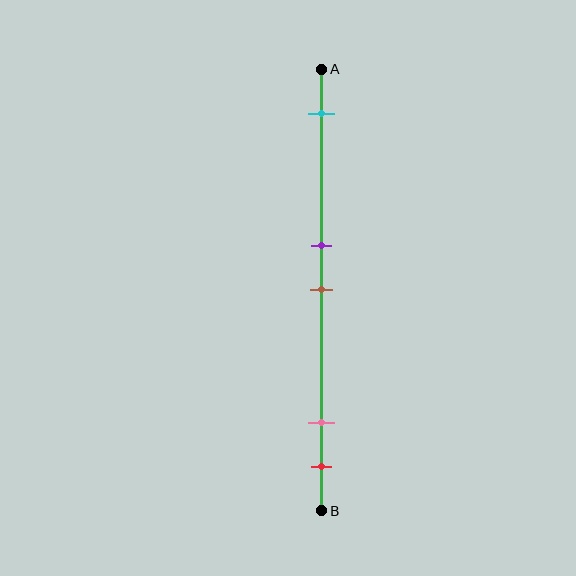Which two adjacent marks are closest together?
The purple and brown marks are the closest adjacent pair.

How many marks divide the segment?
There are 5 marks dividing the segment.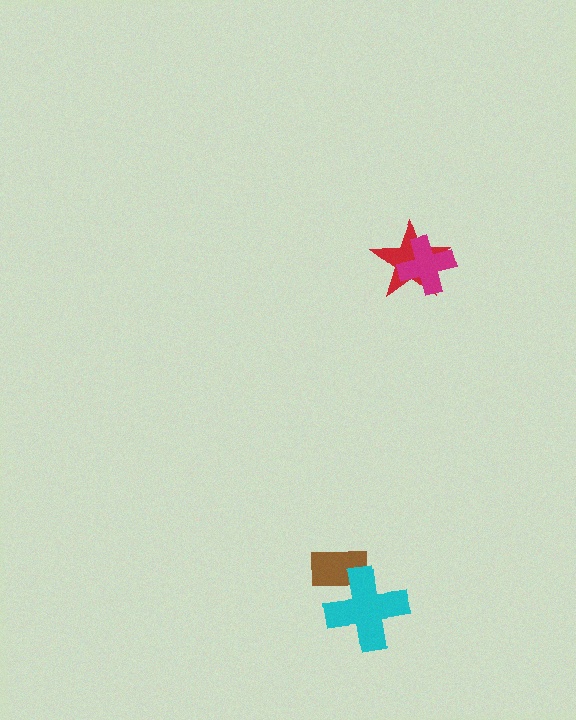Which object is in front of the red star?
The magenta cross is in front of the red star.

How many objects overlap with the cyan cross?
1 object overlaps with the cyan cross.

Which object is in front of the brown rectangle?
The cyan cross is in front of the brown rectangle.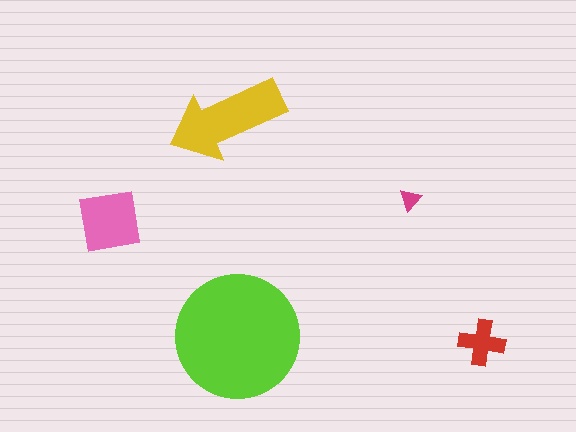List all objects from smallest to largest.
The magenta triangle, the red cross, the pink square, the yellow arrow, the lime circle.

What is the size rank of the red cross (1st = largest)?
4th.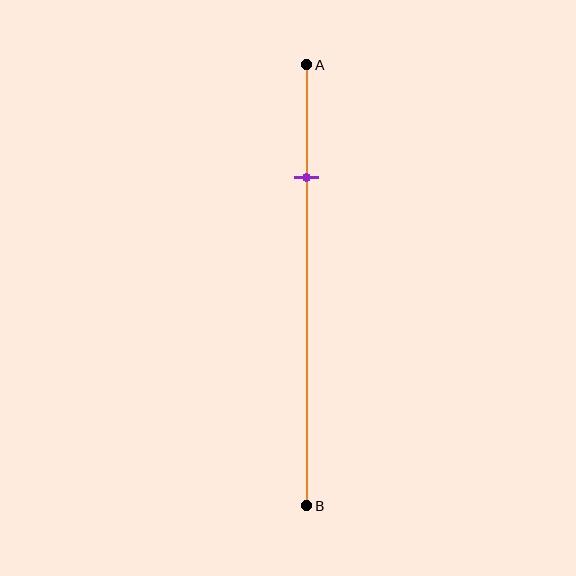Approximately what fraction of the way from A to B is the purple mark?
The purple mark is approximately 25% of the way from A to B.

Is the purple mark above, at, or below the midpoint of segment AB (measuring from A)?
The purple mark is above the midpoint of segment AB.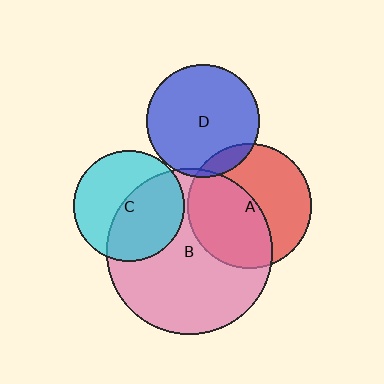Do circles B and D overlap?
Yes.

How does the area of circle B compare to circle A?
Approximately 1.8 times.